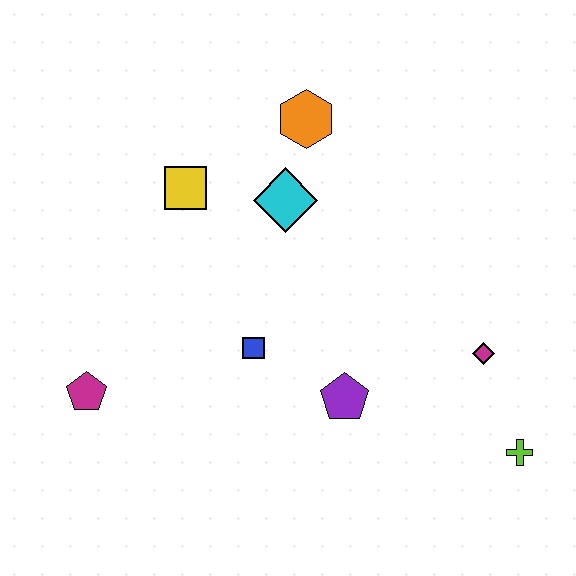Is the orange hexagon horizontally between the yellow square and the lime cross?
Yes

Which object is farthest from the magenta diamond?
The magenta pentagon is farthest from the magenta diamond.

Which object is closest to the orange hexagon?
The cyan diamond is closest to the orange hexagon.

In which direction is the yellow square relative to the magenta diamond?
The yellow square is to the left of the magenta diamond.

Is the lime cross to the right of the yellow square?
Yes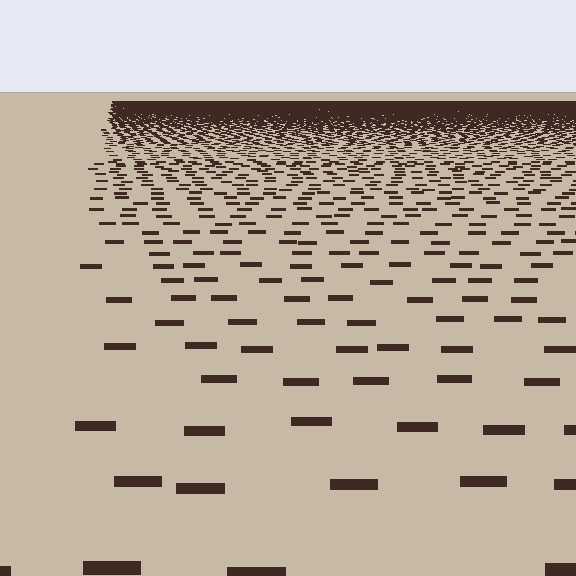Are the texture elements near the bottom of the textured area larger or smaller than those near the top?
Larger. Near the bottom, elements are closer to the viewer and appear at a bigger on-screen size.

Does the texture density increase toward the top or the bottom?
Density increases toward the top.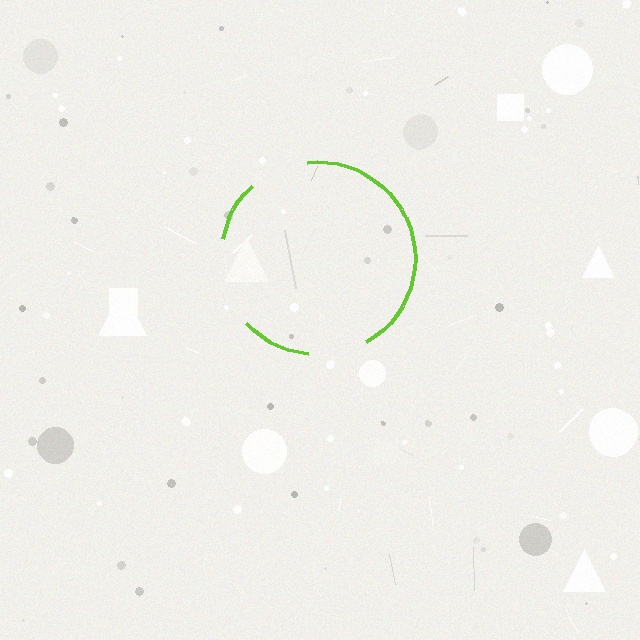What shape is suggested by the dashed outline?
The dashed outline suggests a circle.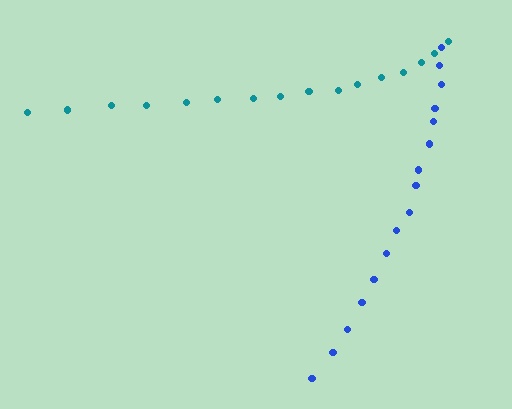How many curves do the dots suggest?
There are 2 distinct paths.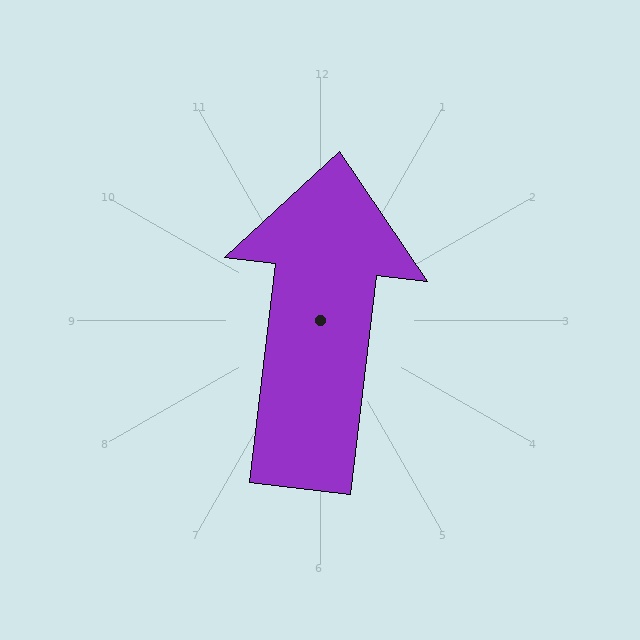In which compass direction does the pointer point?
North.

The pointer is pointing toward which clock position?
Roughly 12 o'clock.